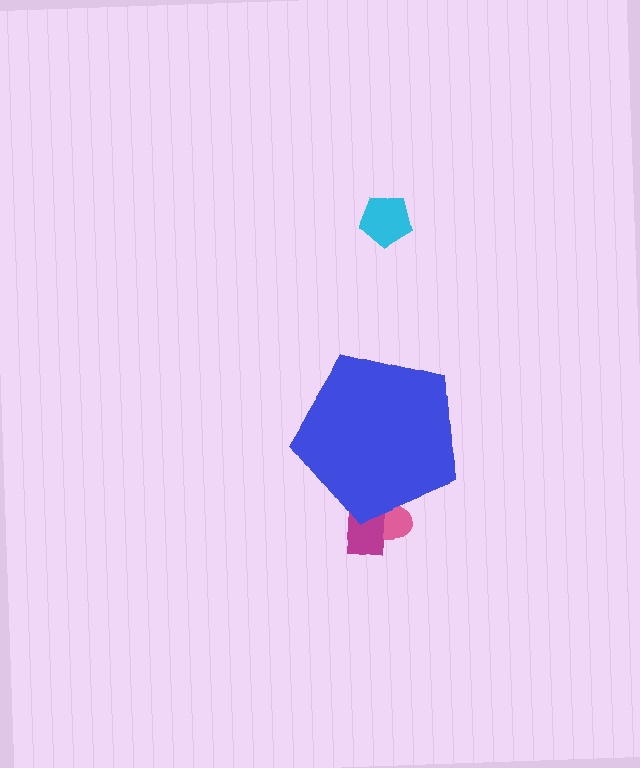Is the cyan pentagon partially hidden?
No, the cyan pentagon is fully visible.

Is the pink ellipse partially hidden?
Yes, the pink ellipse is partially hidden behind the blue pentagon.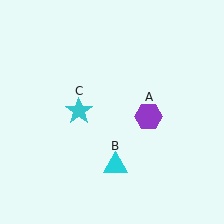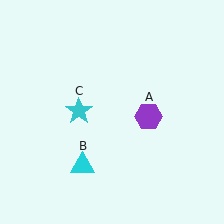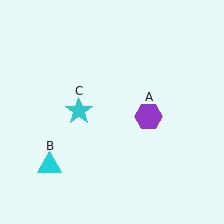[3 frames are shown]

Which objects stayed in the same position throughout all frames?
Purple hexagon (object A) and cyan star (object C) remained stationary.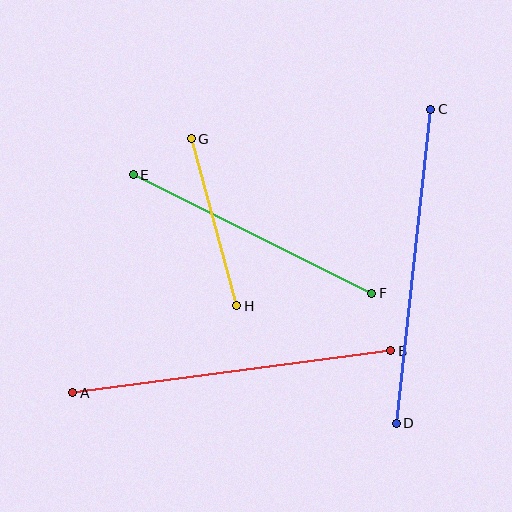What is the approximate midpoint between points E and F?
The midpoint is at approximately (253, 234) pixels.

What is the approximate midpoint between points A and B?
The midpoint is at approximately (232, 372) pixels.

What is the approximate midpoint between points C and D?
The midpoint is at approximately (413, 266) pixels.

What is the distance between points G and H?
The distance is approximately 173 pixels.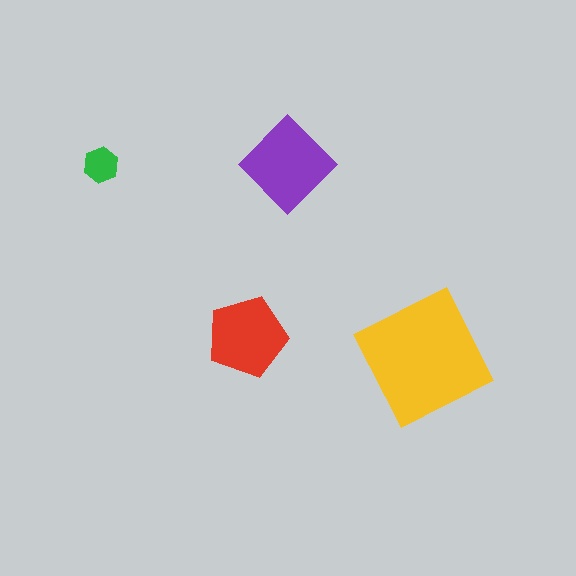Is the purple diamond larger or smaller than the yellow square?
Smaller.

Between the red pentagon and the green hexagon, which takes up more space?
The red pentagon.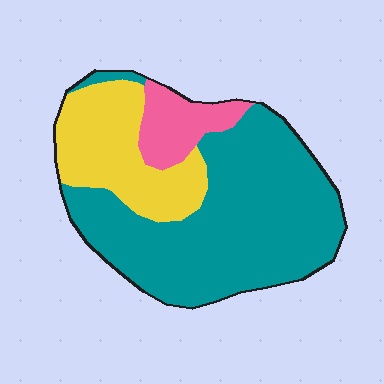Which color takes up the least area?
Pink, at roughly 10%.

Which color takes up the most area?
Teal, at roughly 65%.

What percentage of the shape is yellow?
Yellow covers around 25% of the shape.